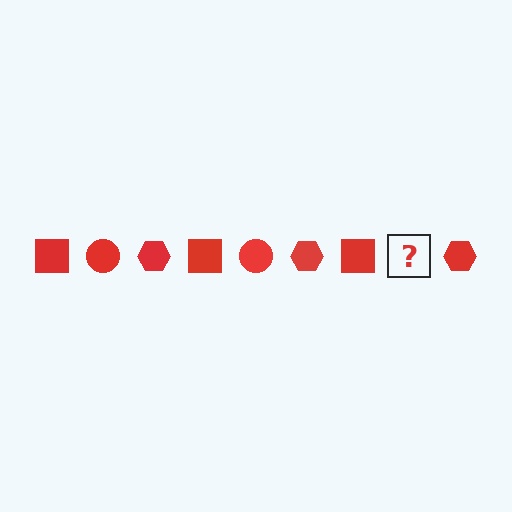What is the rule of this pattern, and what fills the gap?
The rule is that the pattern cycles through square, circle, hexagon shapes in red. The gap should be filled with a red circle.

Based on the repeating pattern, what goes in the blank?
The blank should be a red circle.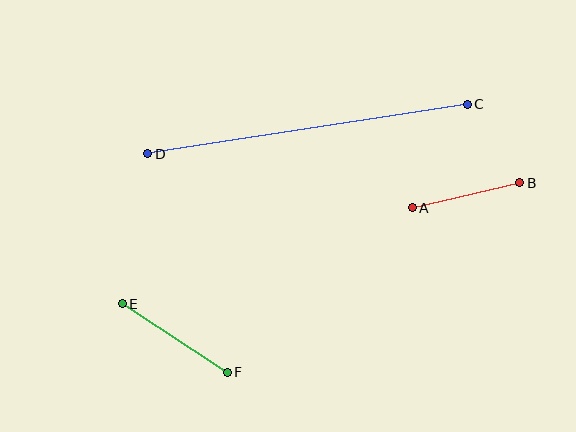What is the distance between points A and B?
The distance is approximately 111 pixels.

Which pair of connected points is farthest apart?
Points C and D are farthest apart.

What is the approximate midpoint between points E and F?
The midpoint is at approximately (175, 338) pixels.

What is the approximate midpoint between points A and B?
The midpoint is at approximately (466, 195) pixels.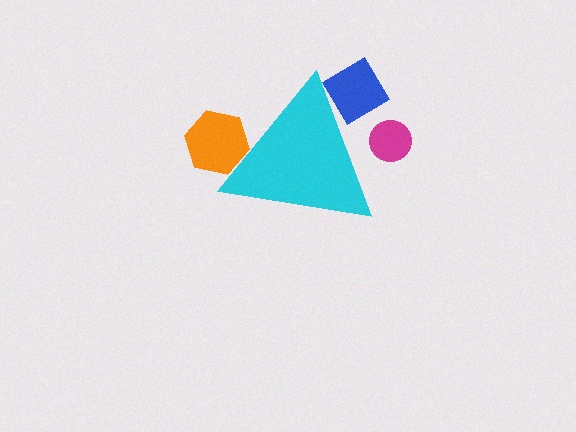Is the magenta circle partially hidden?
Yes, the magenta circle is partially hidden behind the cyan triangle.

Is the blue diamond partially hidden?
Yes, the blue diamond is partially hidden behind the cyan triangle.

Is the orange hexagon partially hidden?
Yes, the orange hexagon is partially hidden behind the cyan triangle.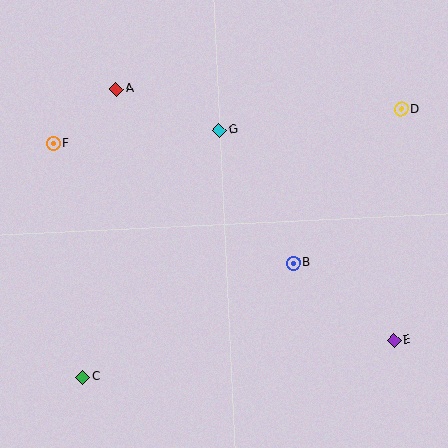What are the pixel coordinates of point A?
Point A is at (116, 89).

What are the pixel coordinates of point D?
Point D is at (401, 109).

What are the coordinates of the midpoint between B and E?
The midpoint between B and E is at (343, 302).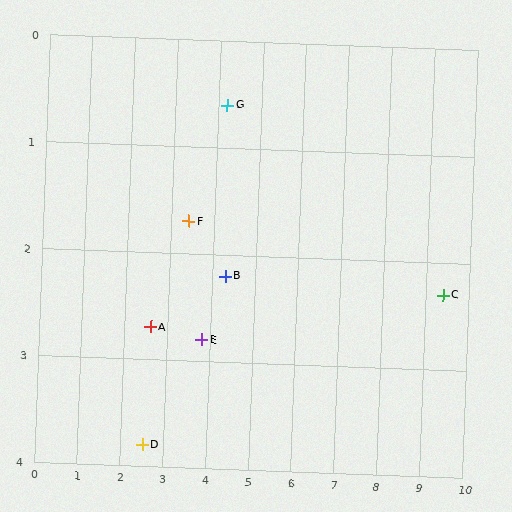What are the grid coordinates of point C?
Point C is at approximately (9.4, 2.3).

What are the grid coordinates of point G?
Point G is at approximately (4.2, 0.6).